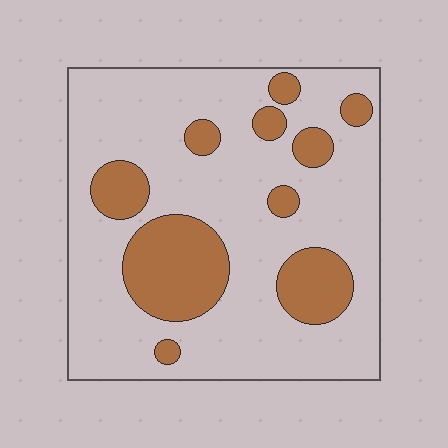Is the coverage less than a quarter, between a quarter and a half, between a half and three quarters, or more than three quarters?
Less than a quarter.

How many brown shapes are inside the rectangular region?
10.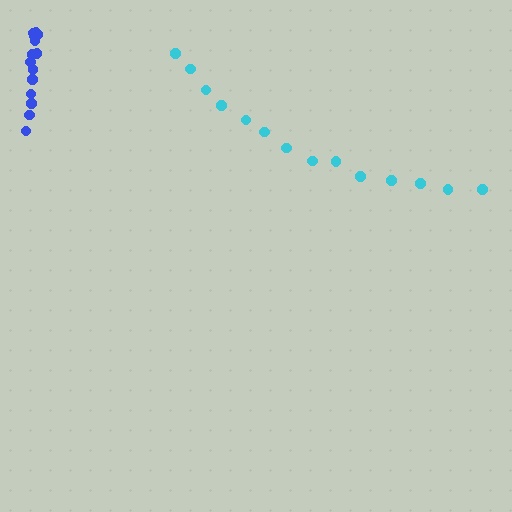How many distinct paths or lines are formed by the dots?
There are 2 distinct paths.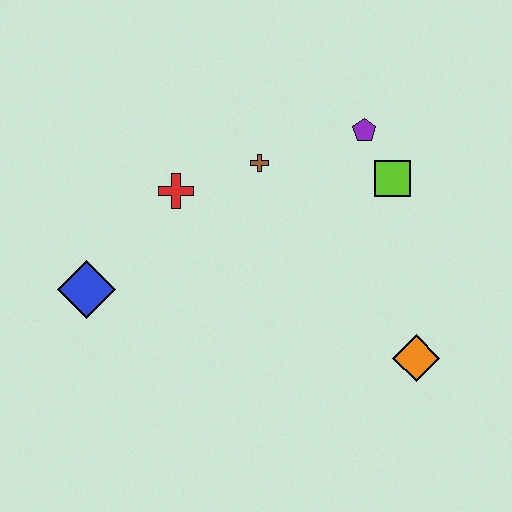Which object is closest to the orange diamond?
The lime square is closest to the orange diamond.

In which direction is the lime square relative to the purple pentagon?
The lime square is below the purple pentagon.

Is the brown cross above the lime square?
Yes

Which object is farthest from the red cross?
The orange diamond is farthest from the red cross.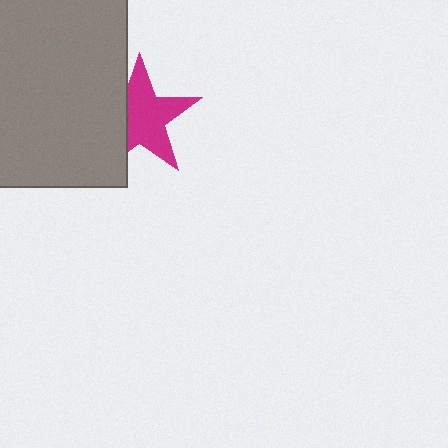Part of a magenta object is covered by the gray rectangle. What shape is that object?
It is a star.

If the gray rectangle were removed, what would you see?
You would see the complete magenta star.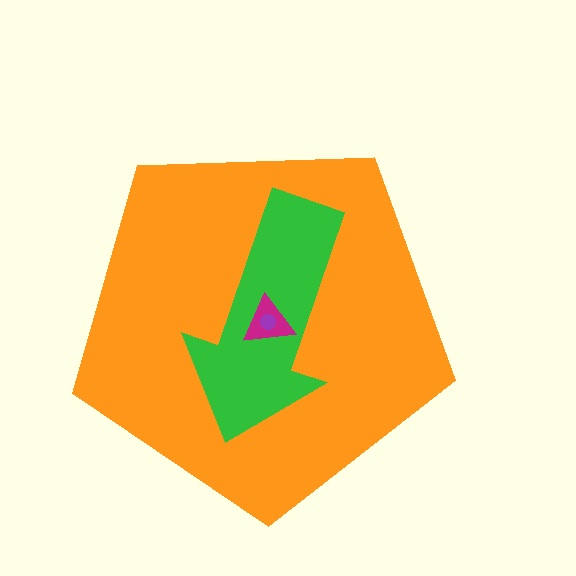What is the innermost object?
The purple circle.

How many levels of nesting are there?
4.